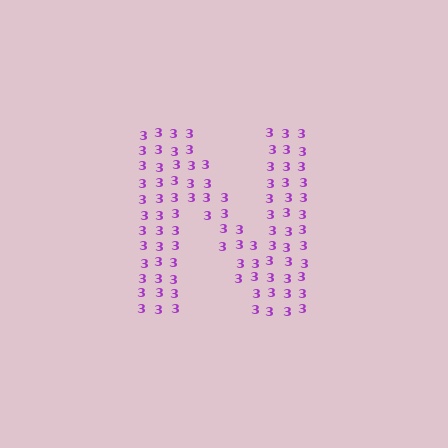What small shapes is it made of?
It is made of small digit 3's.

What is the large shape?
The large shape is the letter N.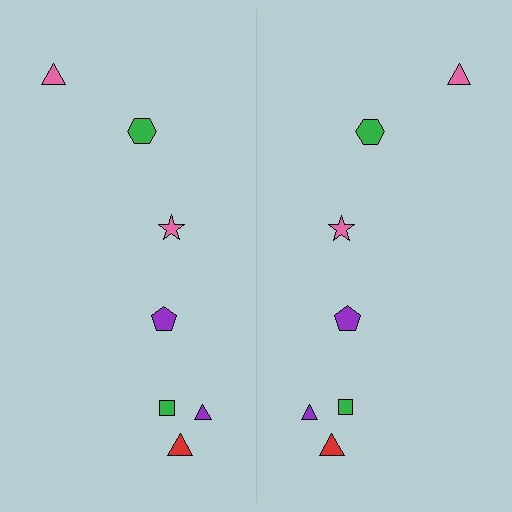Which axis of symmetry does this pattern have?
The pattern has a vertical axis of symmetry running through the center of the image.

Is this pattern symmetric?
Yes, this pattern has bilateral (reflection) symmetry.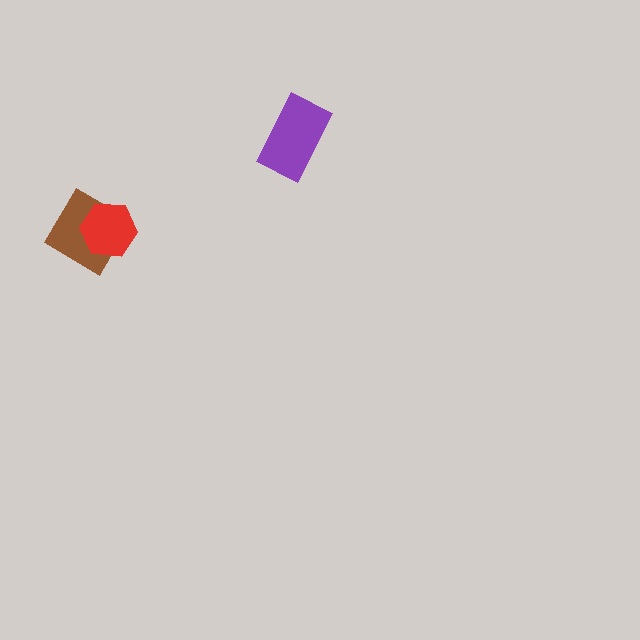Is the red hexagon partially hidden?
No, no other shape covers it.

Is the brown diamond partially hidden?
Yes, it is partially covered by another shape.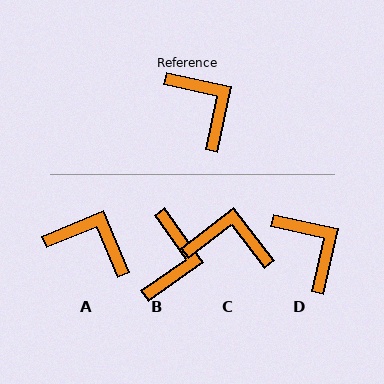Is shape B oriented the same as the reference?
No, it is off by about 43 degrees.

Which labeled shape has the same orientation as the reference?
D.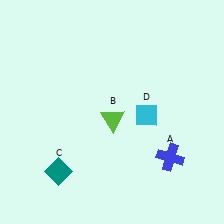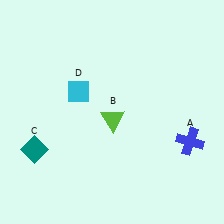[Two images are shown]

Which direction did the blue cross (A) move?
The blue cross (A) moved right.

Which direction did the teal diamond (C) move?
The teal diamond (C) moved left.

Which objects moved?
The objects that moved are: the blue cross (A), the teal diamond (C), the cyan diamond (D).